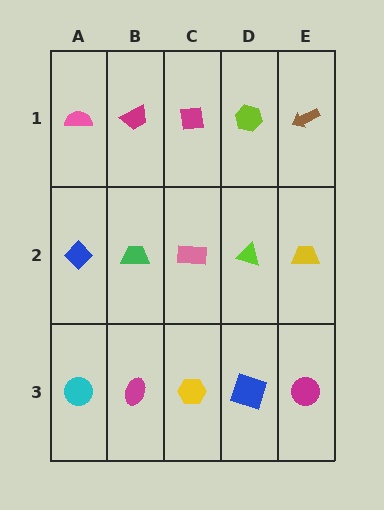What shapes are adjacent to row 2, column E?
A brown arrow (row 1, column E), a magenta circle (row 3, column E), a lime triangle (row 2, column D).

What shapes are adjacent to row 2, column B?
A magenta trapezoid (row 1, column B), a magenta ellipse (row 3, column B), a blue diamond (row 2, column A), a pink rectangle (row 2, column C).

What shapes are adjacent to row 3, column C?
A pink rectangle (row 2, column C), a magenta ellipse (row 3, column B), a blue square (row 3, column D).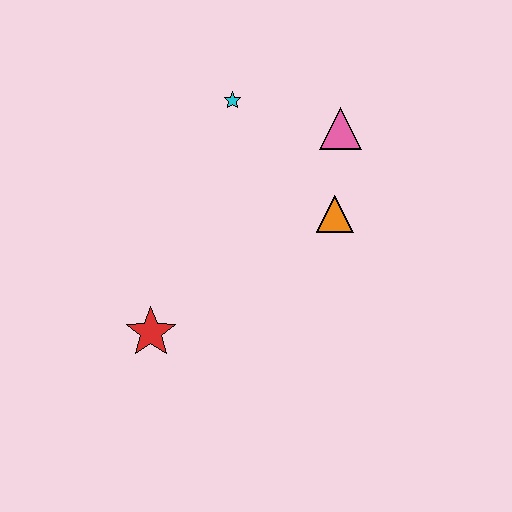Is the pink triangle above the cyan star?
No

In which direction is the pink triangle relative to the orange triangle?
The pink triangle is above the orange triangle.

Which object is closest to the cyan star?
The pink triangle is closest to the cyan star.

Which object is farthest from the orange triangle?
The red star is farthest from the orange triangle.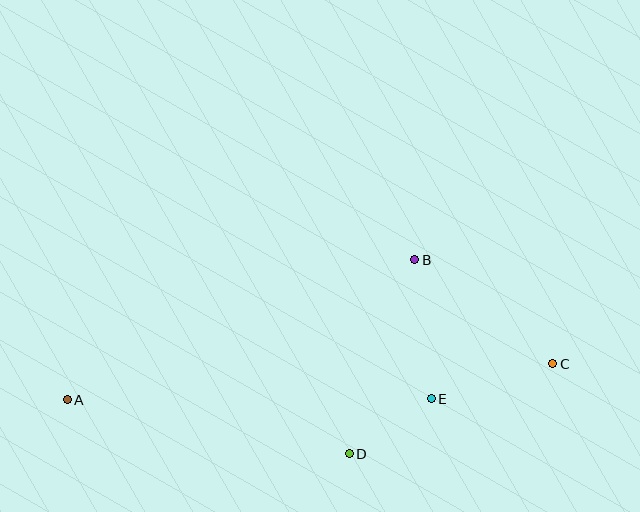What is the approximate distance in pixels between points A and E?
The distance between A and E is approximately 364 pixels.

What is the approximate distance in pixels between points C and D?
The distance between C and D is approximately 223 pixels.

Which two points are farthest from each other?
Points A and C are farthest from each other.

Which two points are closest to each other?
Points D and E are closest to each other.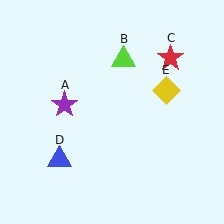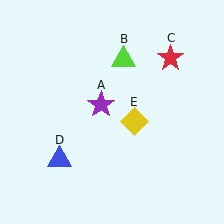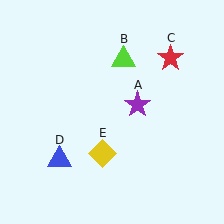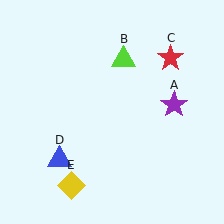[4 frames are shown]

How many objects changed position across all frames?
2 objects changed position: purple star (object A), yellow diamond (object E).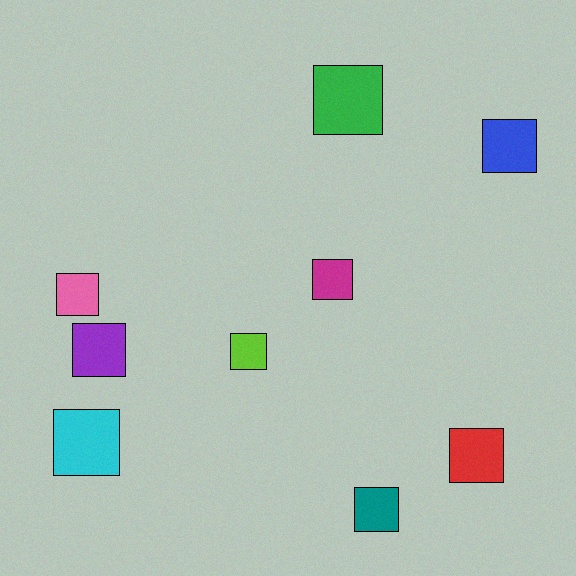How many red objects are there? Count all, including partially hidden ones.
There is 1 red object.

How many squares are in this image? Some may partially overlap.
There are 9 squares.